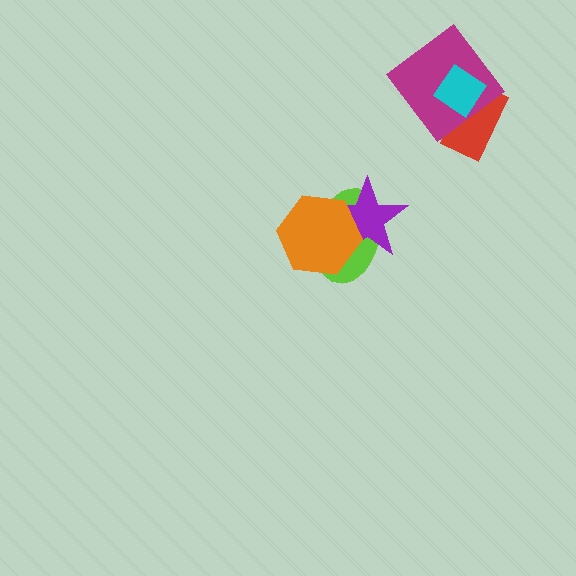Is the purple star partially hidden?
Yes, it is partially covered by another shape.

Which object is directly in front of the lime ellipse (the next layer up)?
The purple star is directly in front of the lime ellipse.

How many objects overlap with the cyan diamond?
2 objects overlap with the cyan diamond.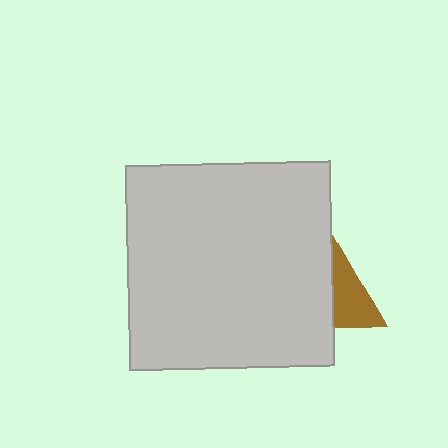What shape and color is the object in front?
The object in front is a light gray square.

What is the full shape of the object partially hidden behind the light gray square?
The partially hidden object is a brown triangle.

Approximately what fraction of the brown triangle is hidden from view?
Roughly 55% of the brown triangle is hidden behind the light gray square.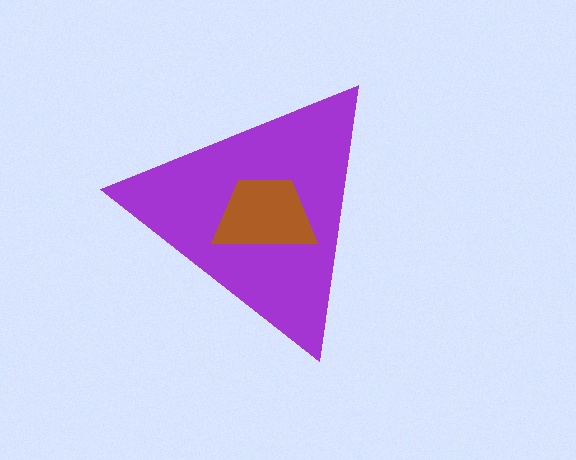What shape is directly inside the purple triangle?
The brown trapezoid.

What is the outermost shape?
The purple triangle.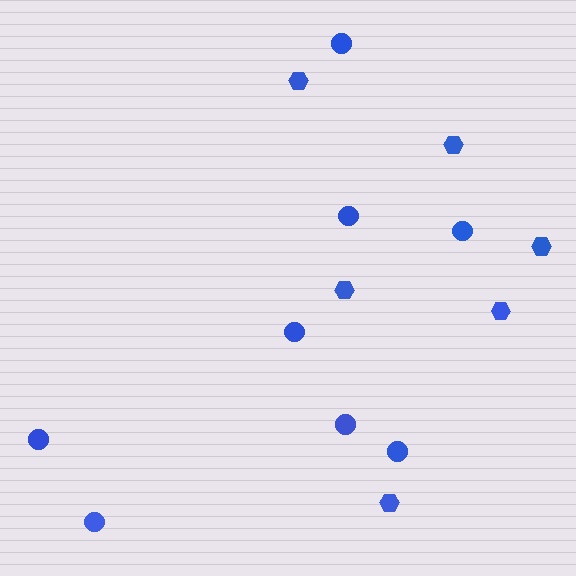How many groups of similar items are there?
There are 2 groups: one group of hexagons (6) and one group of circles (8).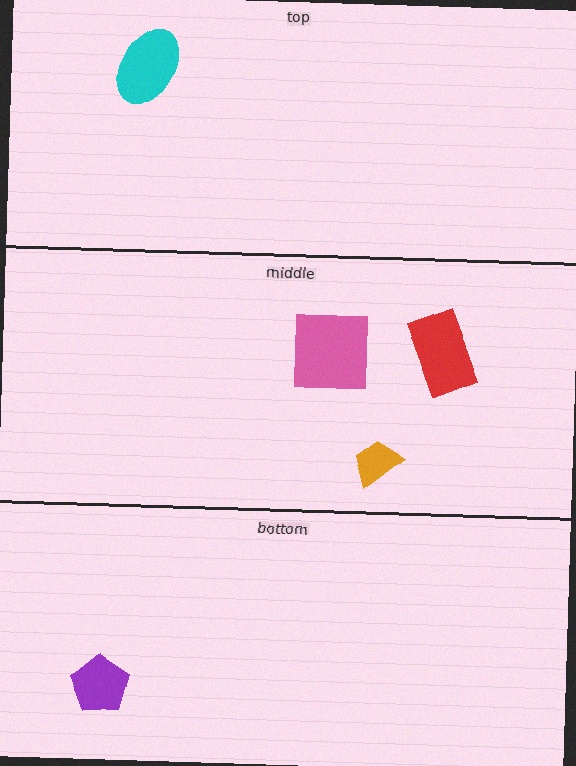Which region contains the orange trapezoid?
The middle region.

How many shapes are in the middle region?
3.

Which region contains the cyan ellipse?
The top region.